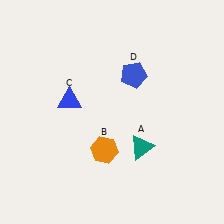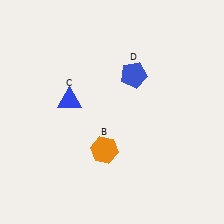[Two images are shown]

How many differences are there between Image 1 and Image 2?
There is 1 difference between the two images.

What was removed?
The teal triangle (A) was removed in Image 2.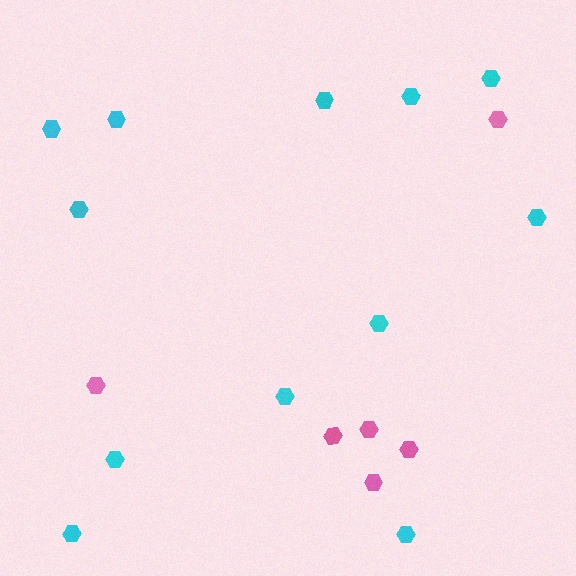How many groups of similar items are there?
There are 2 groups: one group of pink hexagons (6) and one group of cyan hexagons (12).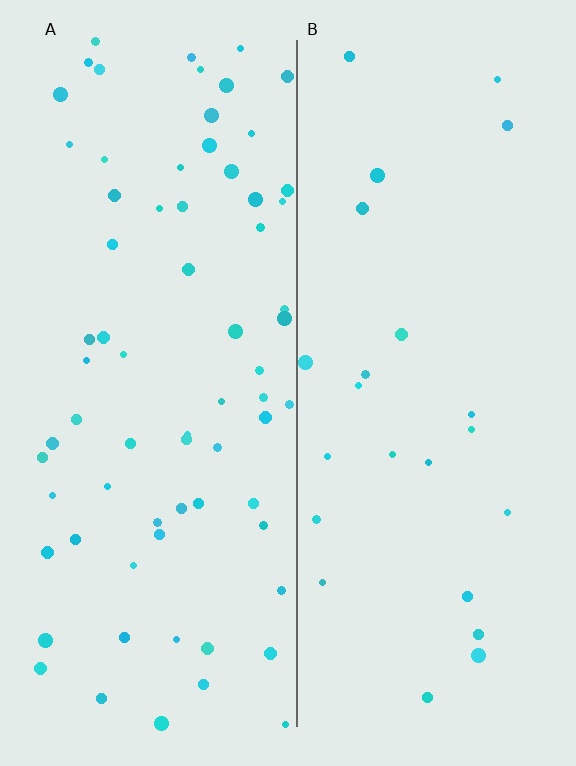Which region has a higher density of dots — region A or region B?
A (the left).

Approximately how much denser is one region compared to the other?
Approximately 2.9× — region A over region B.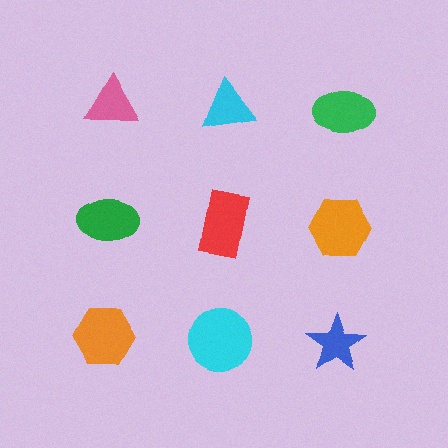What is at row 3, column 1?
An orange hexagon.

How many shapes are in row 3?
3 shapes.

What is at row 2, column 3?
An orange hexagon.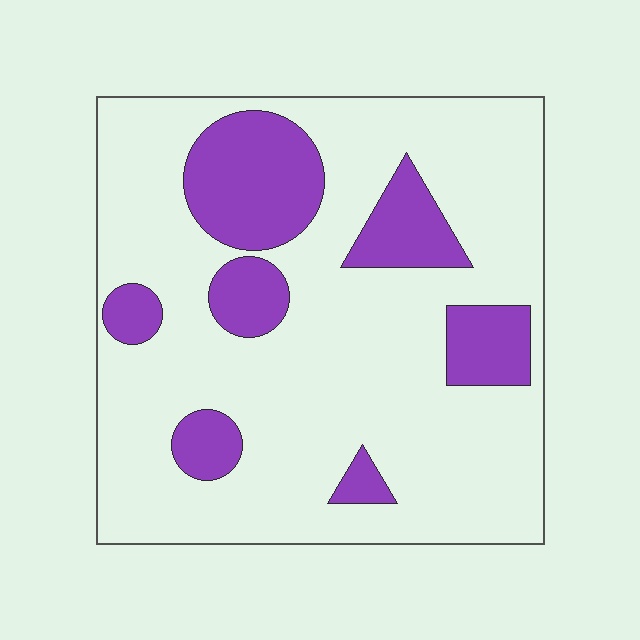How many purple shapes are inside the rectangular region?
7.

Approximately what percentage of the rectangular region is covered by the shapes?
Approximately 20%.